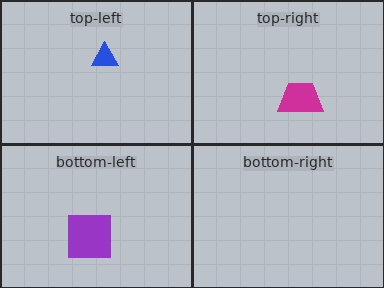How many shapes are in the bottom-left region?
1.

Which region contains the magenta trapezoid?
The top-right region.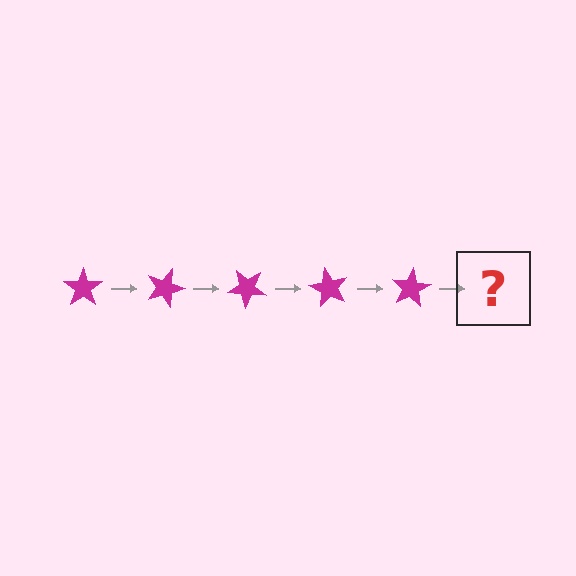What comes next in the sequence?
The next element should be a magenta star rotated 100 degrees.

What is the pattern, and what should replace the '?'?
The pattern is that the star rotates 20 degrees each step. The '?' should be a magenta star rotated 100 degrees.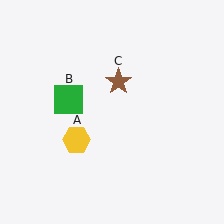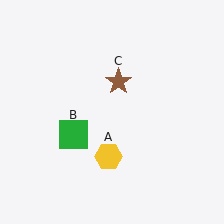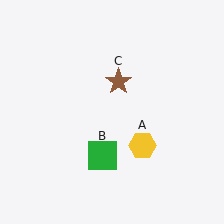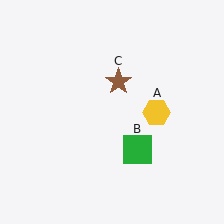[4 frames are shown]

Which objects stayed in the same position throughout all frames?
Brown star (object C) remained stationary.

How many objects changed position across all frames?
2 objects changed position: yellow hexagon (object A), green square (object B).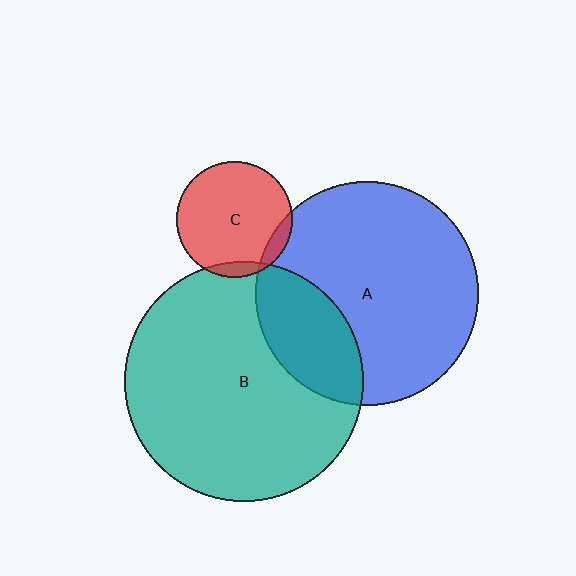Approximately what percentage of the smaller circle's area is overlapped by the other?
Approximately 10%.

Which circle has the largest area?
Circle B (teal).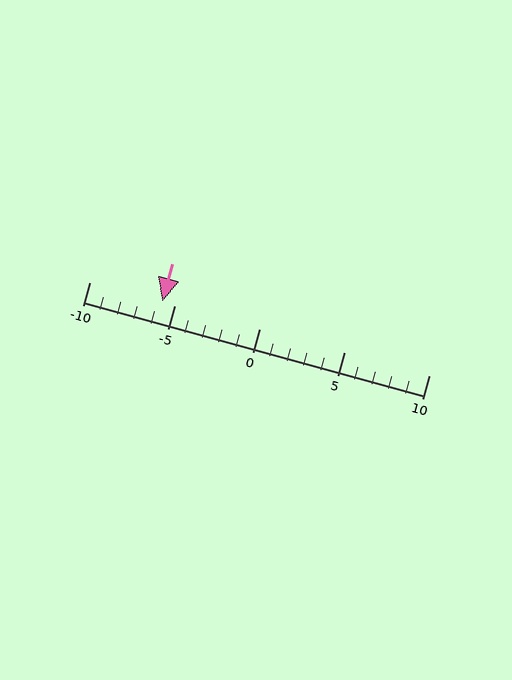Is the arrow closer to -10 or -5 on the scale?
The arrow is closer to -5.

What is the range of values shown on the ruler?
The ruler shows values from -10 to 10.